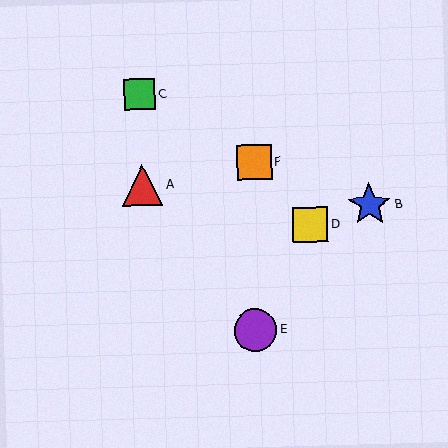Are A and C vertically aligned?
Yes, both are at x≈142.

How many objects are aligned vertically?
2 objects (A, C) are aligned vertically.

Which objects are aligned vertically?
Objects A, C are aligned vertically.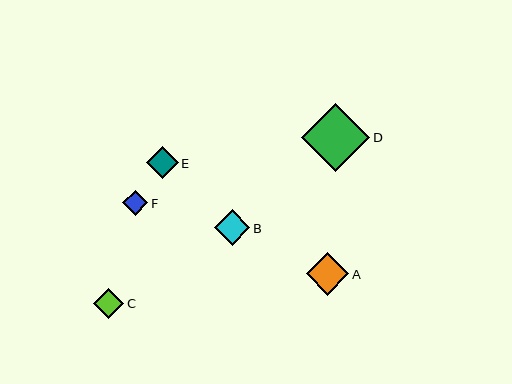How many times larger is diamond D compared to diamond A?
Diamond D is approximately 1.6 times the size of diamond A.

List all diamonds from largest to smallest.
From largest to smallest: D, A, B, E, C, F.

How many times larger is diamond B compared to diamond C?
Diamond B is approximately 1.2 times the size of diamond C.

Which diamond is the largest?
Diamond D is the largest with a size of approximately 68 pixels.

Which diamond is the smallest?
Diamond F is the smallest with a size of approximately 25 pixels.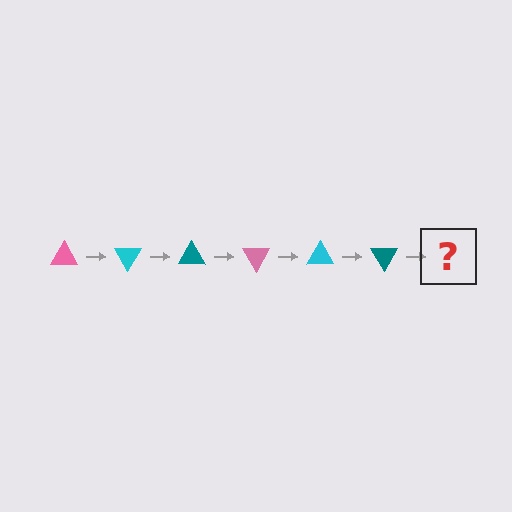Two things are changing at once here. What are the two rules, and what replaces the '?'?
The two rules are that it rotates 60 degrees each step and the color cycles through pink, cyan, and teal. The '?' should be a pink triangle, rotated 360 degrees from the start.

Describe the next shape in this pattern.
It should be a pink triangle, rotated 360 degrees from the start.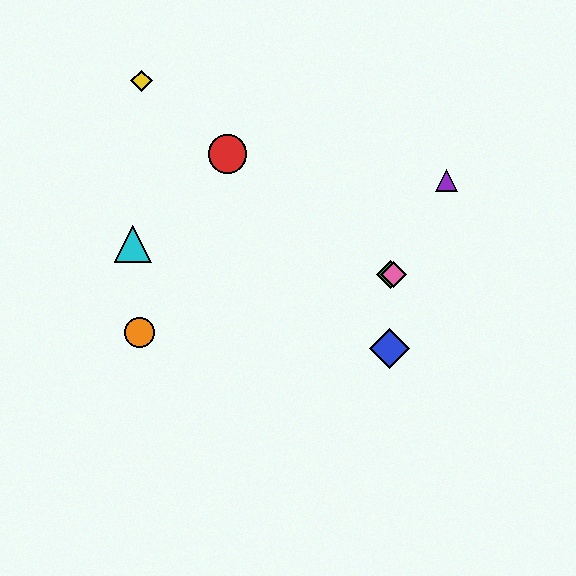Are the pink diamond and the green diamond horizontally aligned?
Yes, both are at y≈275.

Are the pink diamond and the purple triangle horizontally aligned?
No, the pink diamond is at y≈275 and the purple triangle is at y≈181.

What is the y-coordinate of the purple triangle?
The purple triangle is at y≈181.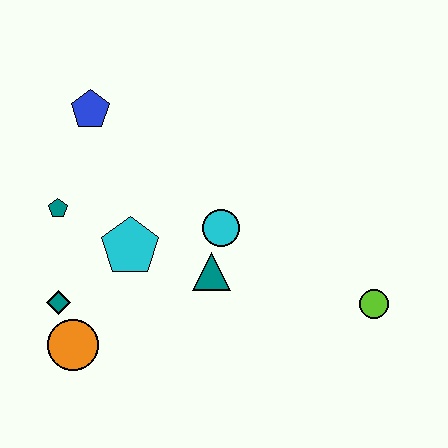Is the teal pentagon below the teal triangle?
No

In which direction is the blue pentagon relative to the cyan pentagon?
The blue pentagon is above the cyan pentagon.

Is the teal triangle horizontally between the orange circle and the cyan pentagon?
No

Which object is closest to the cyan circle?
The teal triangle is closest to the cyan circle.